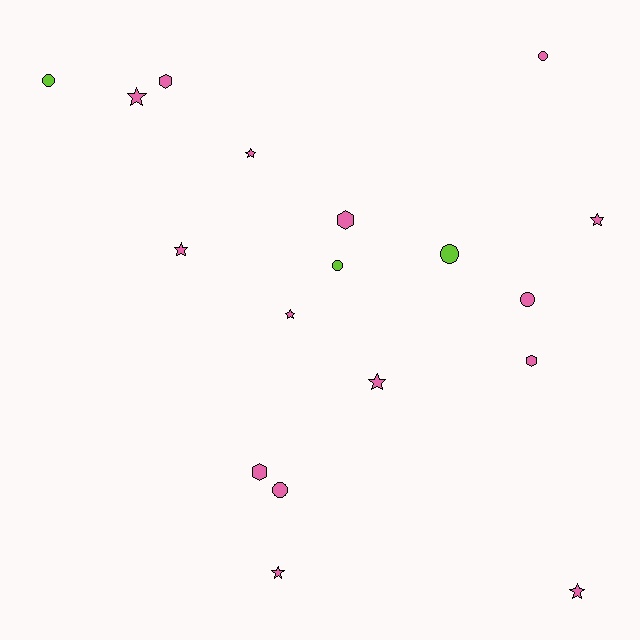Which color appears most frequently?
Pink, with 15 objects.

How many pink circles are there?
There are 3 pink circles.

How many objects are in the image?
There are 18 objects.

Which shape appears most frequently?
Star, with 8 objects.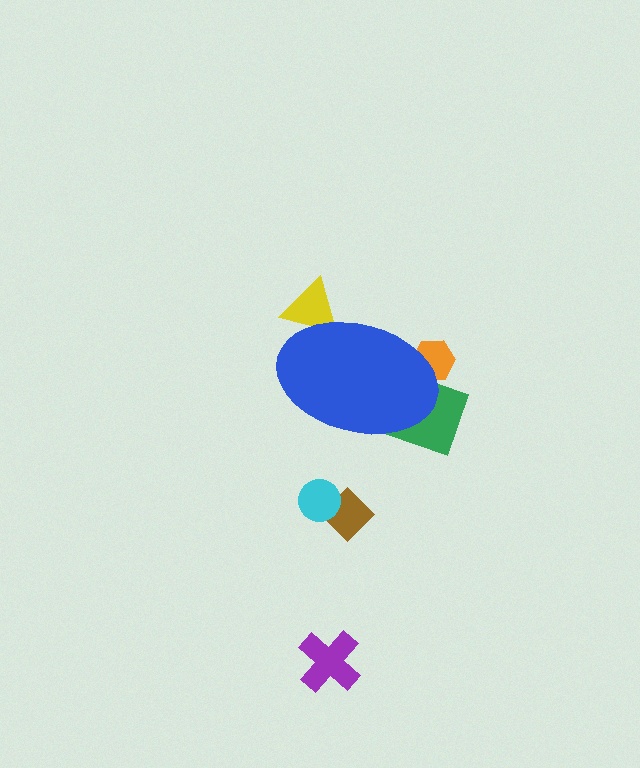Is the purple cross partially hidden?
No, the purple cross is fully visible.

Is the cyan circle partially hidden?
No, the cyan circle is fully visible.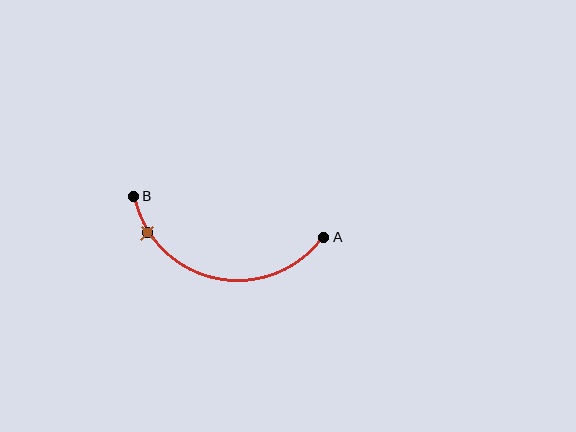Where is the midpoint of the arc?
The arc midpoint is the point on the curve farthest from the straight line joining A and B. It sits below that line.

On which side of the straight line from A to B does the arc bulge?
The arc bulges below the straight line connecting A and B.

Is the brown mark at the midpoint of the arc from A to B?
No. The brown mark lies on the arc but is closer to endpoint B. The arc midpoint would be at the point on the curve equidistant along the arc from both A and B.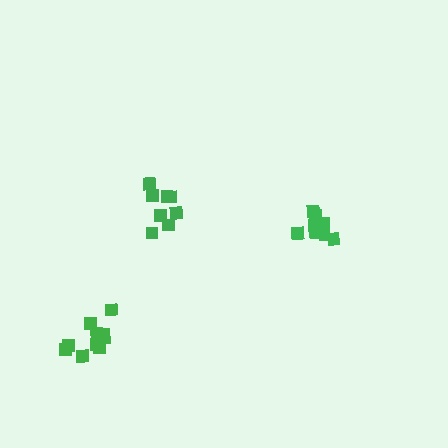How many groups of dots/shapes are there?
There are 3 groups.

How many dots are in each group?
Group 1: 8 dots, Group 2: 10 dots, Group 3: 8 dots (26 total).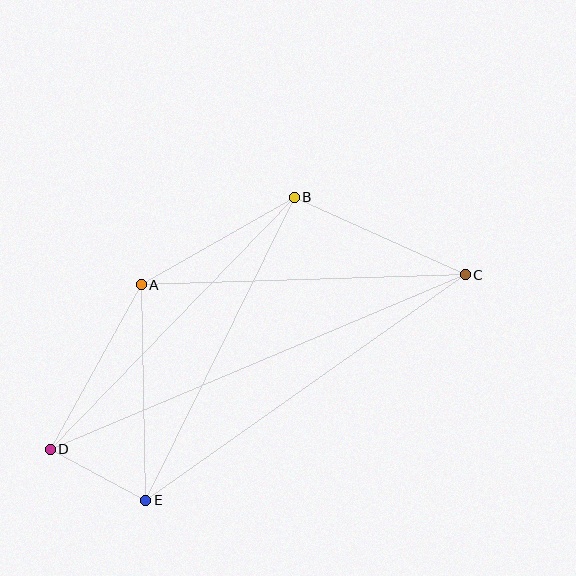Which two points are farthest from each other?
Points C and D are farthest from each other.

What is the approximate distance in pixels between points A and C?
The distance between A and C is approximately 324 pixels.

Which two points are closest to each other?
Points D and E are closest to each other.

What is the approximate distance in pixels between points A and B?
The distance between A and B is approximately 176 pixels.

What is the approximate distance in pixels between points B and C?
The distance between B and C is approximately 188 pixels.